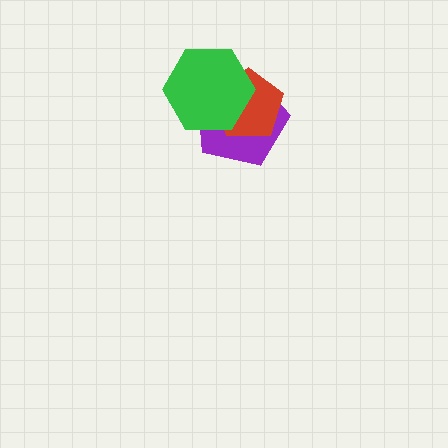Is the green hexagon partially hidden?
No, no other shape covers it.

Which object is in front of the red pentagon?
The green hexagon is in front of the red pentagon.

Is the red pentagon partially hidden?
Yes, it is partially covered by another shape.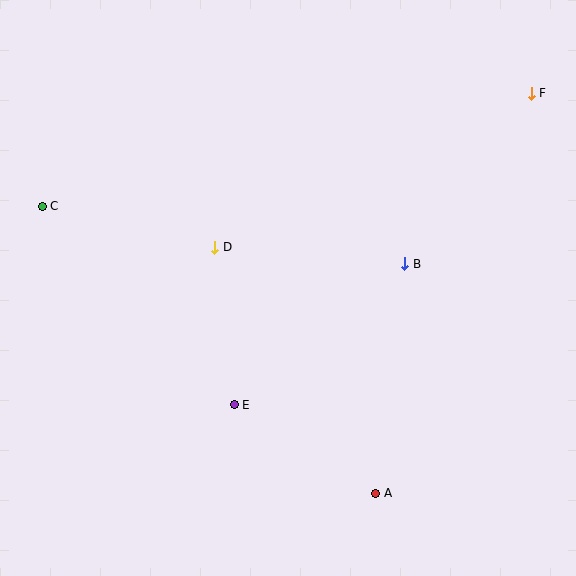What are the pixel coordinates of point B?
Point B is at (405, 264).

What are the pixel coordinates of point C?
Point C is at (42, 206).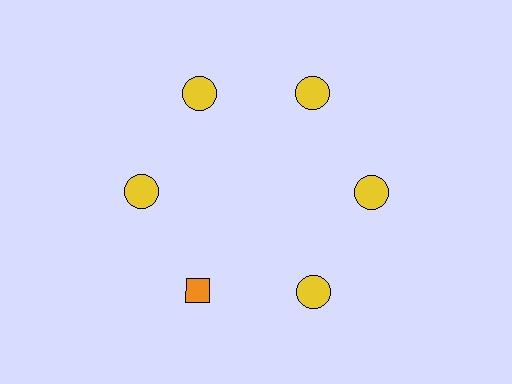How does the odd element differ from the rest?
It differs in both color (orange instead of yellow) and shape (diamond instead of circle).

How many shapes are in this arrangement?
There are 6 shapes arranged in a ring pattern.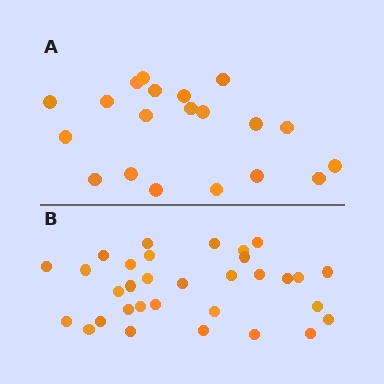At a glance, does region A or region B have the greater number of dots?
Region B (the bottom region) has more dots.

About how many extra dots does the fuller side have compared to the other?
Region B has roughly 12 or so more dots than region A.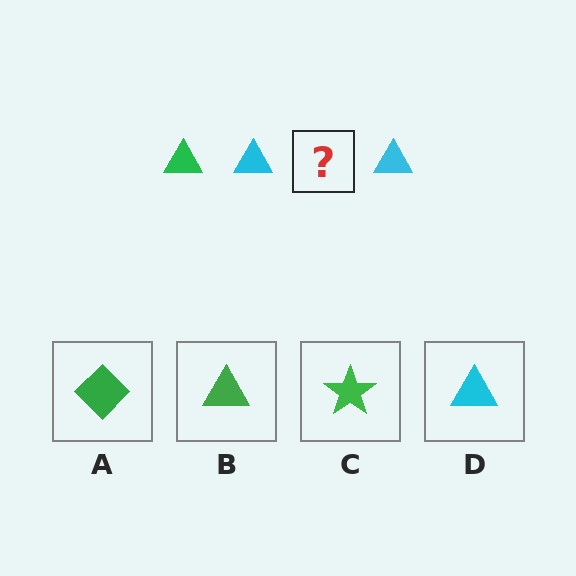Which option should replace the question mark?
Option B.